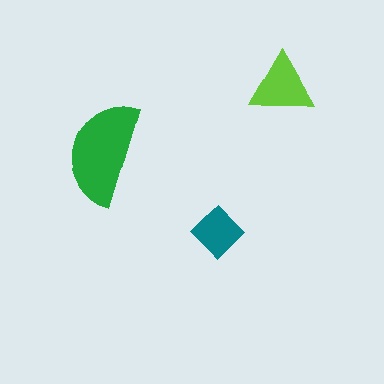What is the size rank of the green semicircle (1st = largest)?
1st.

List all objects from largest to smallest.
The green semicircle, the lime triangle, the teal diamond.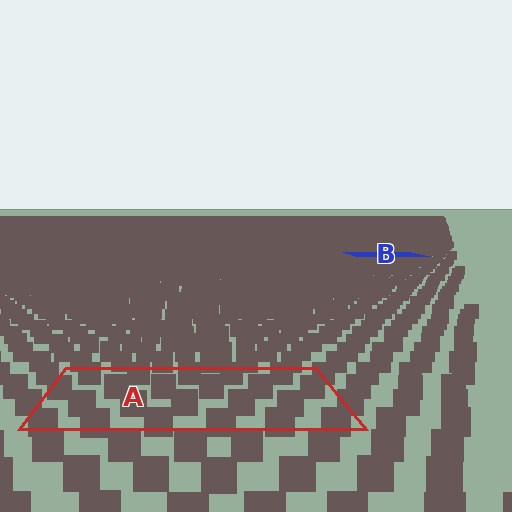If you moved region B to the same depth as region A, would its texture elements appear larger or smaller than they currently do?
They would appear larger. At a closer depth, the same texture elements are projected at a bigger on-screen size.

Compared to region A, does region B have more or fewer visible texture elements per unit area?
Region B has more texture elements per unit area — they are packed more densely because it is farther away.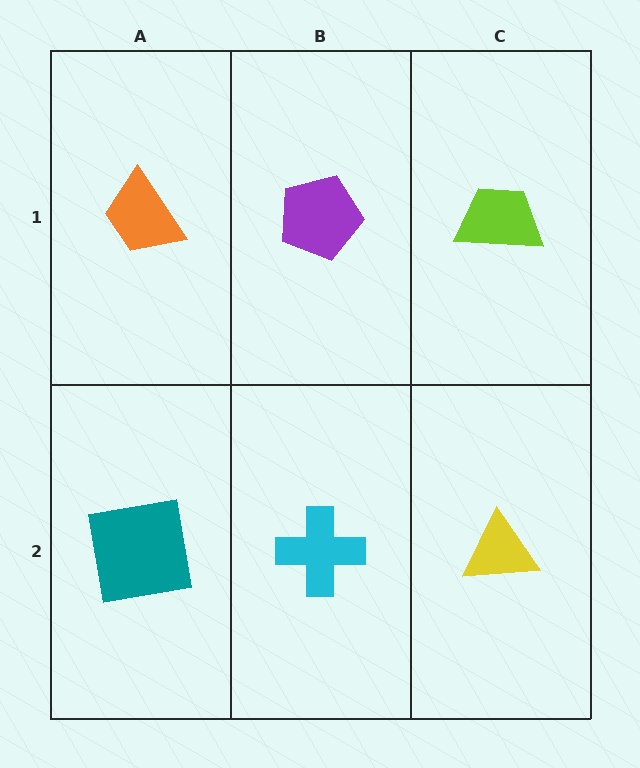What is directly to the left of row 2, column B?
A teal square.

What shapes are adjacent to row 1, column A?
A teal square (row 2, column A), a purple pentagon (row 1, column B).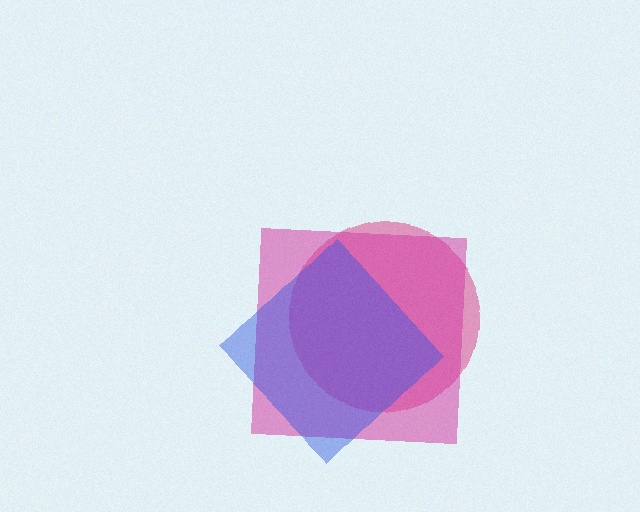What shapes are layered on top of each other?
The layered shapes are: a pink circle, a magenta square, a blue diamond.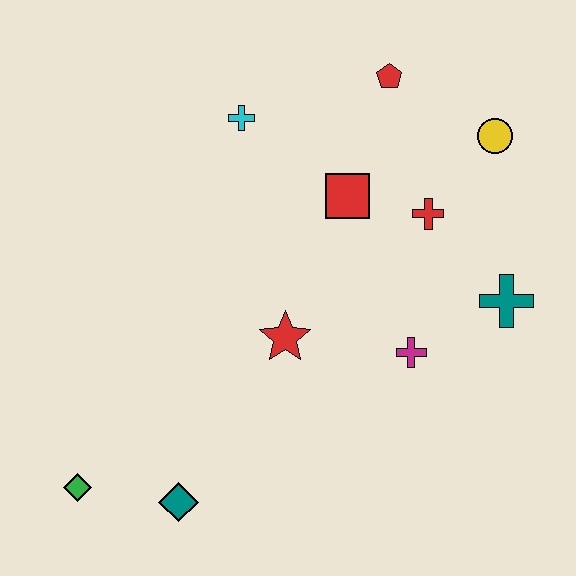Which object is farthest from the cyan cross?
The green diamond is farthest from the cyan cross.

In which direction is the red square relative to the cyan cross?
The red square is to the right of the cyan cross.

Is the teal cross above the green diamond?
Yes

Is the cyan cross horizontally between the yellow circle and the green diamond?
Yes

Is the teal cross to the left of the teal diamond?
No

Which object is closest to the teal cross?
The magenta cross is closest to the teal cross.